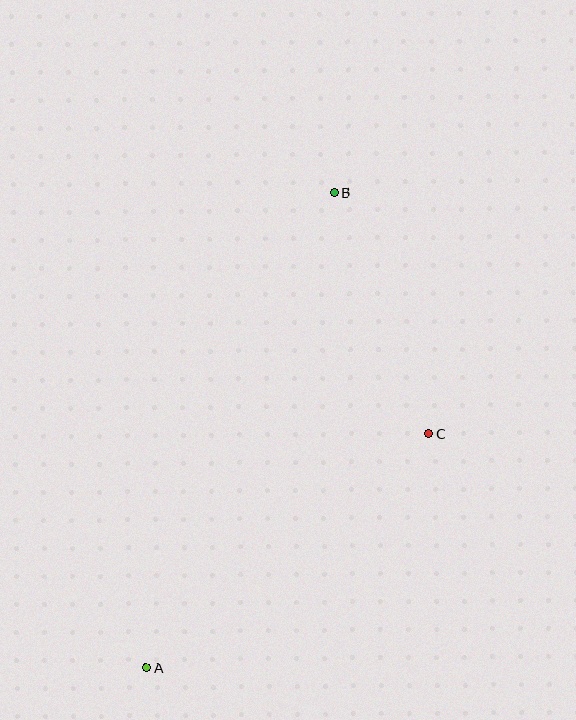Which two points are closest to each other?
Points B and C are closest to each other.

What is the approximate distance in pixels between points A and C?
The distance between A and C is approximately 366 pixels.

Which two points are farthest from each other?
Points A and B are farthest from each other.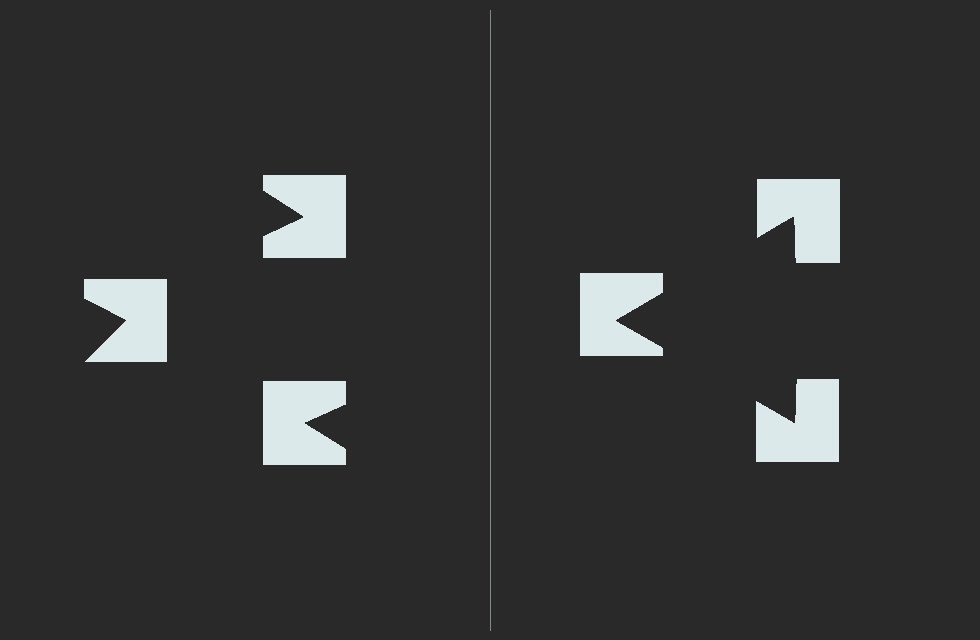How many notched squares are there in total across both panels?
6 — 3 on each side.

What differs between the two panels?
The notched squares are positioned identically on both sides; only the wedge orientations differ. On the right they align to a triangle; on the left they are misaligned.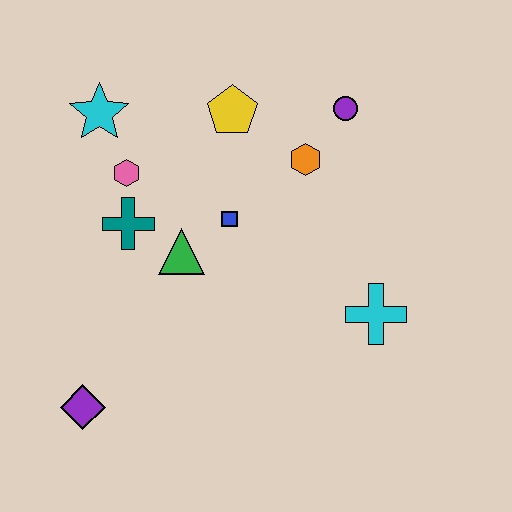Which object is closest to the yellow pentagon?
The orange hexagon is closest to the yellow pentagon.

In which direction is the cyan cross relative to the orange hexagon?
The cyan cross is below the orange hexagon.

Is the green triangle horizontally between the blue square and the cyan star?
Yes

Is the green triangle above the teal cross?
No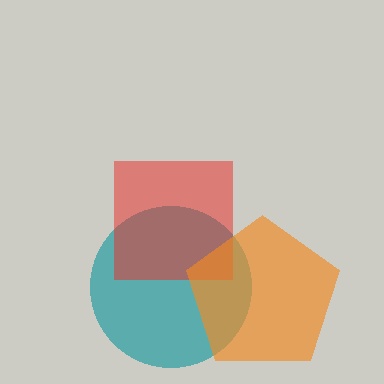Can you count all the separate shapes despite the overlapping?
Yes, there are 3 separate shapes.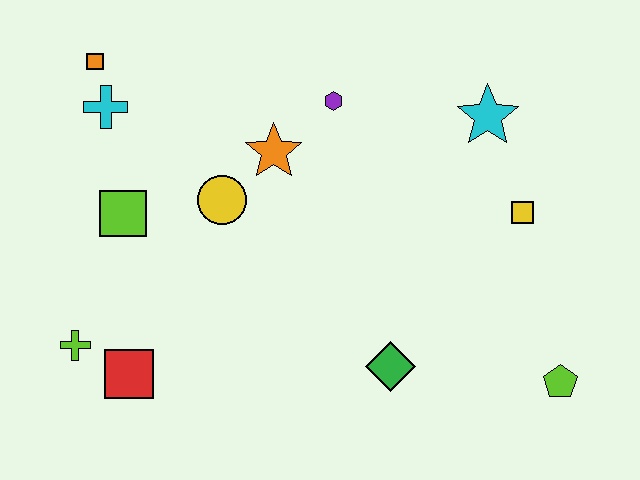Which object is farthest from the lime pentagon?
The orange square is farthest from the lime pentagon.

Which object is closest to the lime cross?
The red square is closest to the lime cross.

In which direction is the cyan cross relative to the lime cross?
The cyan cross is above the lime cross.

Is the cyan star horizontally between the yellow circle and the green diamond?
No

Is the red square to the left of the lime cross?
No